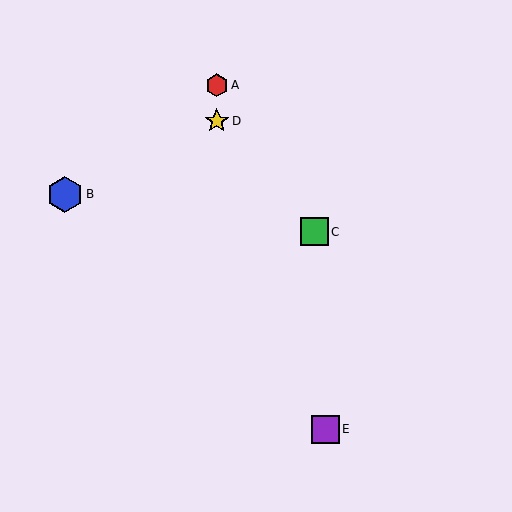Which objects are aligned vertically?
Objects A, D are aligned vertically.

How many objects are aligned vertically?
2 objects (A, D) are aligned vertically.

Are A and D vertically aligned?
Yes, both are at x≈217.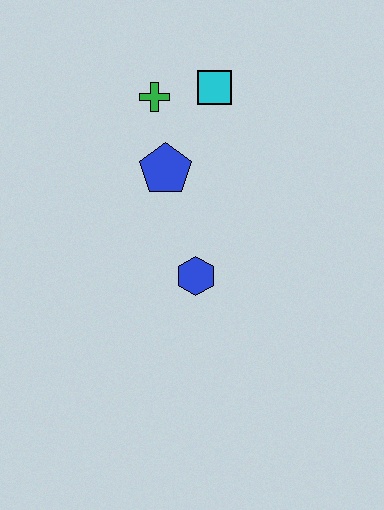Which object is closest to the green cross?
The cyan square is closest to the green cross.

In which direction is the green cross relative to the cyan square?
The green cross is to the left of the cyan square.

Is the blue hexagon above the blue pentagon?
No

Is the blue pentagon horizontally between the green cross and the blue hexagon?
Yes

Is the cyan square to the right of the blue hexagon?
Yes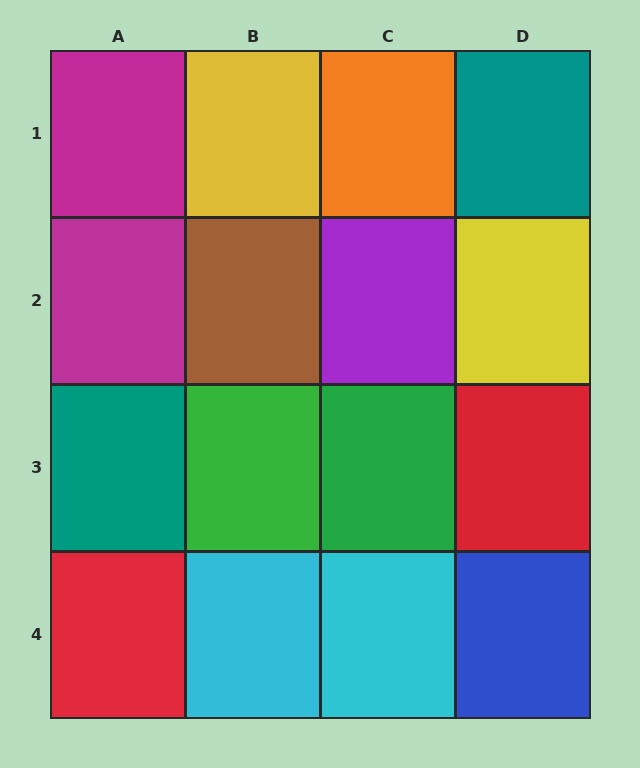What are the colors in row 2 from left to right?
Magenta, brown, purple, yellow.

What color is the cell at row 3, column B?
Green.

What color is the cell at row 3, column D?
Red.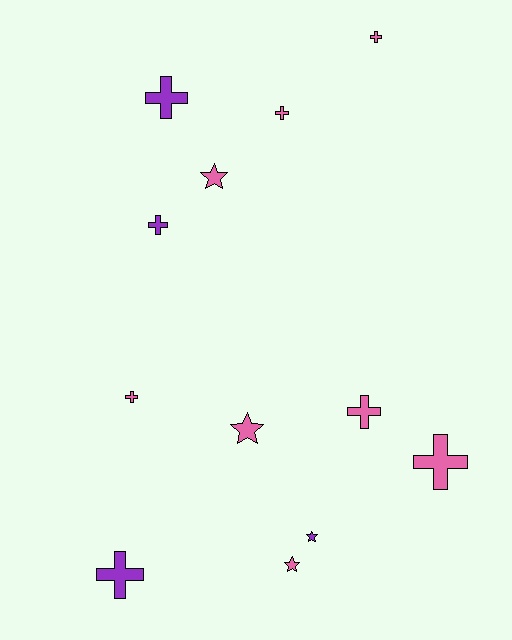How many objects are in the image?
There are 12 objects.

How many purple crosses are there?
There are 3 purple crosses.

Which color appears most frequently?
Pink, with 8 objects.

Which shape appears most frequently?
Cross, with 8 objects.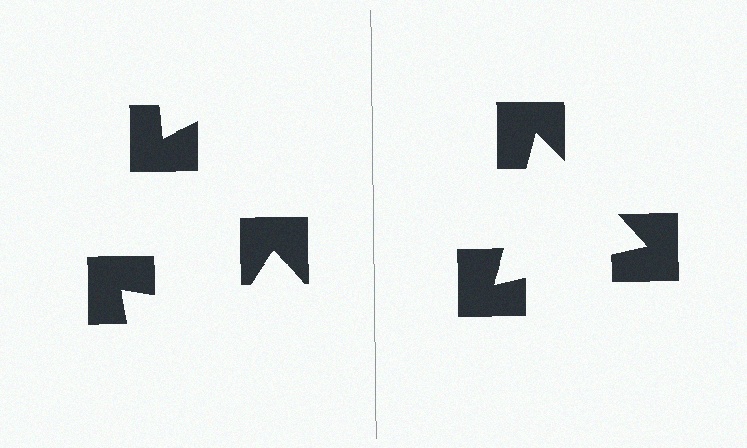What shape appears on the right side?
An illusory triangle.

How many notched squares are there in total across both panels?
6 — 3 on each side.